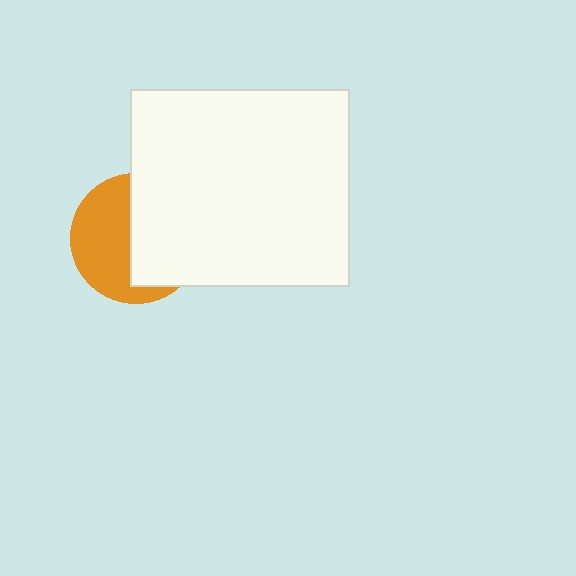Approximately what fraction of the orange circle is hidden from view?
Roughly 52% of the orange circle is hidden behind the white rectangle.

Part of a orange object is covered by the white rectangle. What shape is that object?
It is a circle.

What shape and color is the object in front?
The object in front is a white rectangle.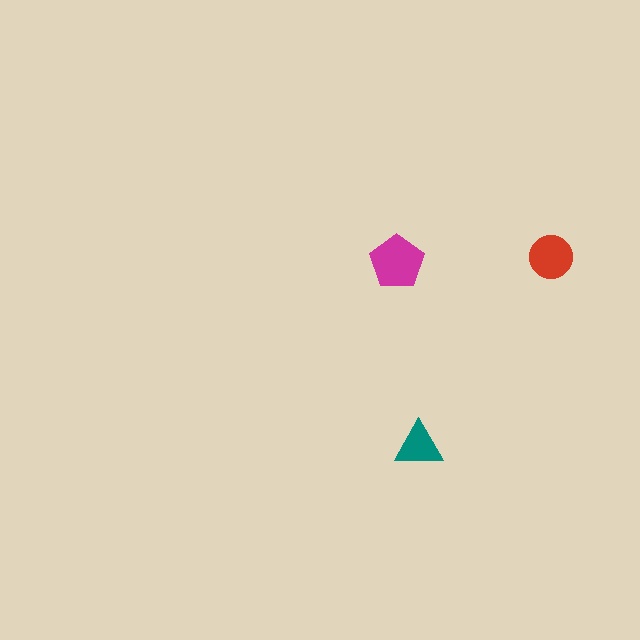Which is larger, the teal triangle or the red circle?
The red circle.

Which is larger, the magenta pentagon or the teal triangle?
The magenta pentagon.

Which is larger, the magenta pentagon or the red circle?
The magenta pentagon.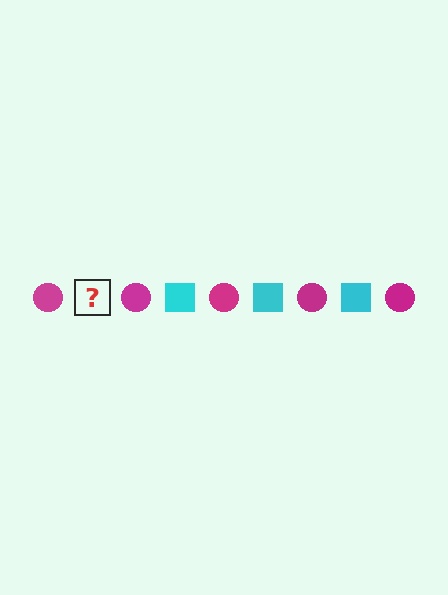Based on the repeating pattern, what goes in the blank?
The blank should be a cyan square.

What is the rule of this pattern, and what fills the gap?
The rule is that the pattern alternates between magenta circle and cyan square. The gap should be filled with a cyan square.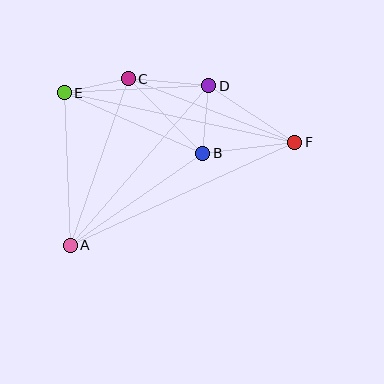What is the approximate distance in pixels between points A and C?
The distance between A and C is approximately 176 pixels.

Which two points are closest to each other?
Points C and E are closest to each other.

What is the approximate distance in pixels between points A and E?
The distance between A and E is approximately 153 pixels.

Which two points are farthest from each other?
Points A and F are farthest from each other.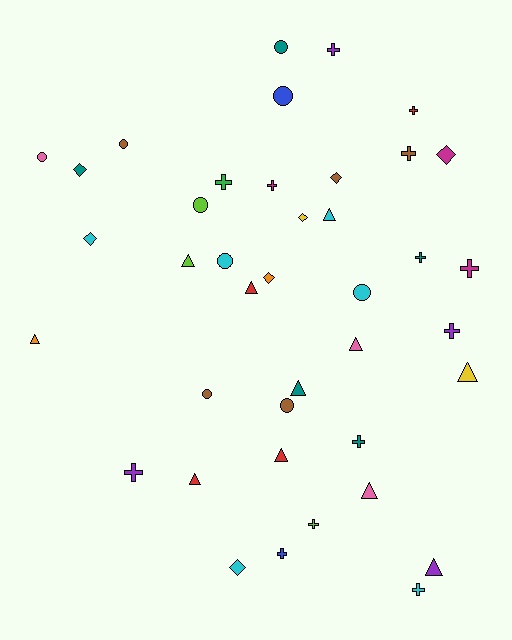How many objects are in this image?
There are 40 objects.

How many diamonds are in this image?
There are 7 diamonds.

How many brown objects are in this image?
There are 5 brown objects.